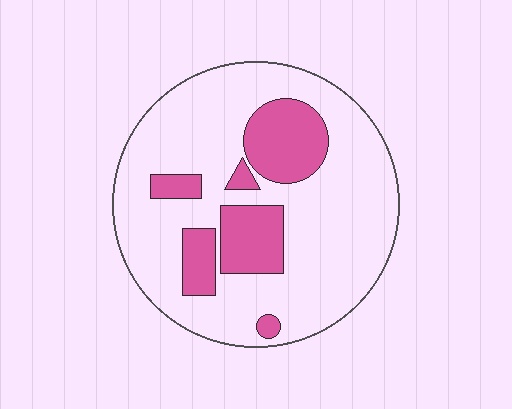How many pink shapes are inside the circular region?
6.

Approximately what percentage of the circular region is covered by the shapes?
Approximately 25%.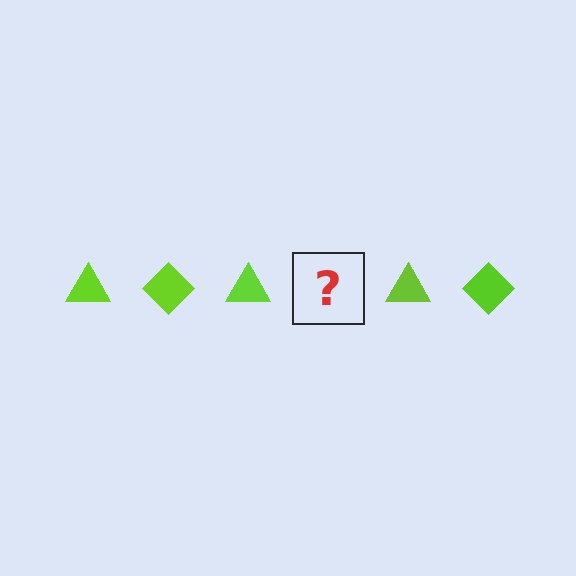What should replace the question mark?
The question mark should be replaced with a lime diamond.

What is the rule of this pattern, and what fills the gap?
The rule is that the pattern cycles through triangle, diamond shapes in lime. The gap should be filled with a lime diamond.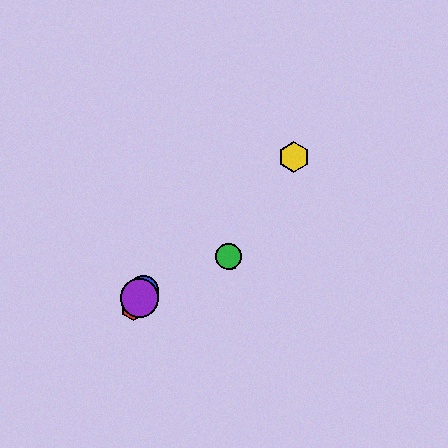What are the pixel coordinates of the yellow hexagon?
The yellow hexagon is at (294, 157).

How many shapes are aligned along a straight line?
3 shapes (the red hexagon, the blue circle, the purple circle) are aligned along a straight line.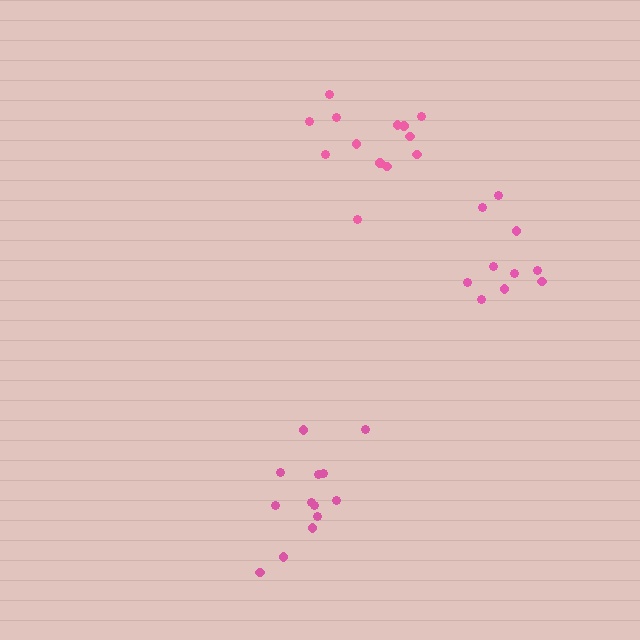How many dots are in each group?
Group 1: 10 dots, Group 2: 13 dots, Group 3: 13 dots (36 total).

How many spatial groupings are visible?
There are 3 spatial groupings.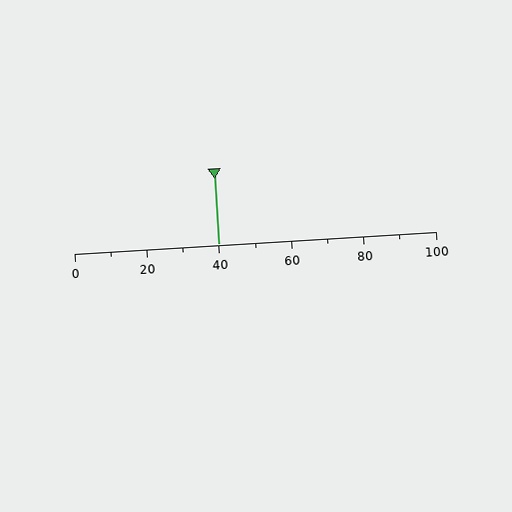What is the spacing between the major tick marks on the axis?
The major ticks are spaced 20 apart.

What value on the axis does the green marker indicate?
The marker indicates approximately 40.